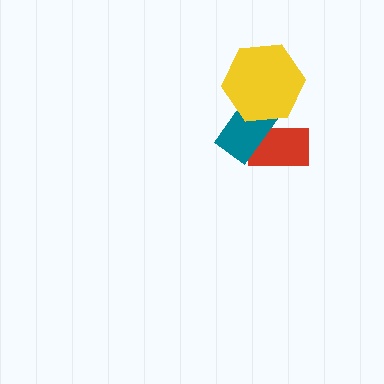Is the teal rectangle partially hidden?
Yes, it is partially covered by another shape.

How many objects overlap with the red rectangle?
1 object overlaps with the red rectangle.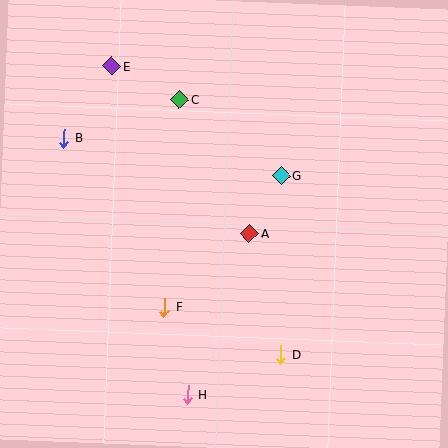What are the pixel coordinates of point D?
Point D is at (281, 354).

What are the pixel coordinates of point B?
Point B is at (64, 138).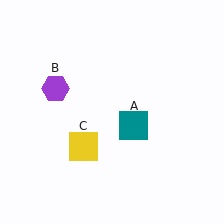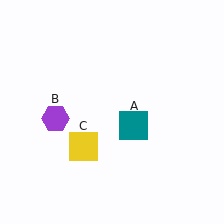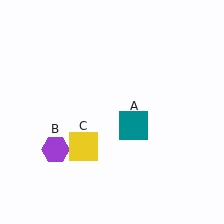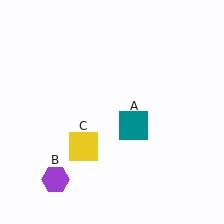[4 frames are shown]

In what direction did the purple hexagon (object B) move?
The purple hexagon (object B) moved down.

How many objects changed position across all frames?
1 object changed position: purple hexagon (object B).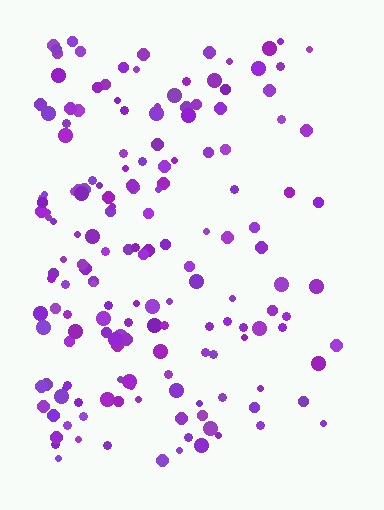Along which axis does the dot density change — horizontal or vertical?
Horizontal.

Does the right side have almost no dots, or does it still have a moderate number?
Still a moderate number, just noticeably fewer than the left.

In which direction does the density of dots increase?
From right to left, with the left side densest.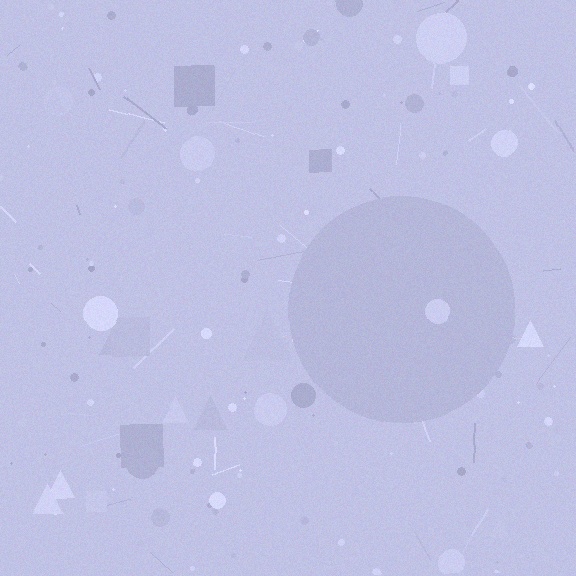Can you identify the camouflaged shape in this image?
The camouflaged shape is a circle.